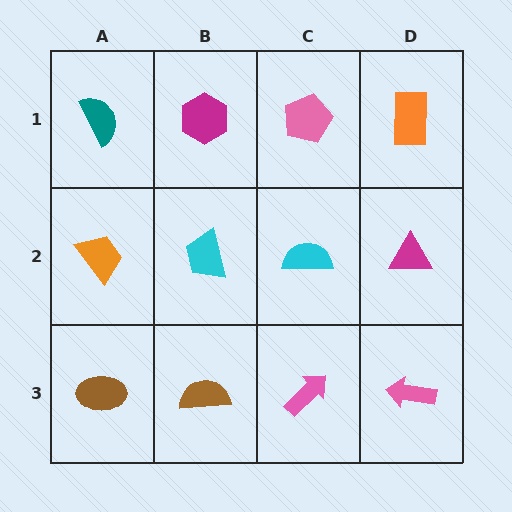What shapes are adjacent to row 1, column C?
A cyan semicircle (row 2, column C), a magenta hexagon (row 1, column B), an orange rectangle (row 1, column D).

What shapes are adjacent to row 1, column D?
A magenta triangle (row 2, column D), a pink pentagon (row 1, column C).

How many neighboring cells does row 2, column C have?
4.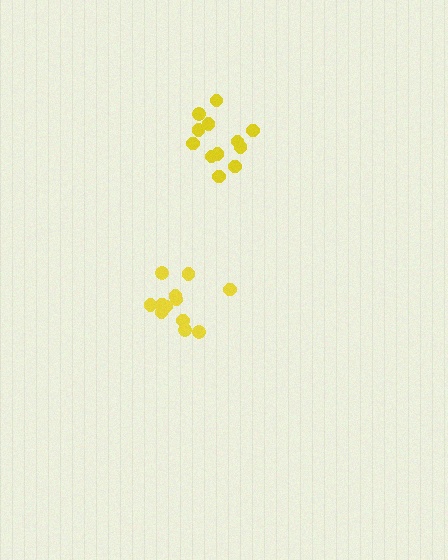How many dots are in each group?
Group 1: 12 dots, Group 2: 13 dots (25 total).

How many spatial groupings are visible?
There are 2 spatial groupings.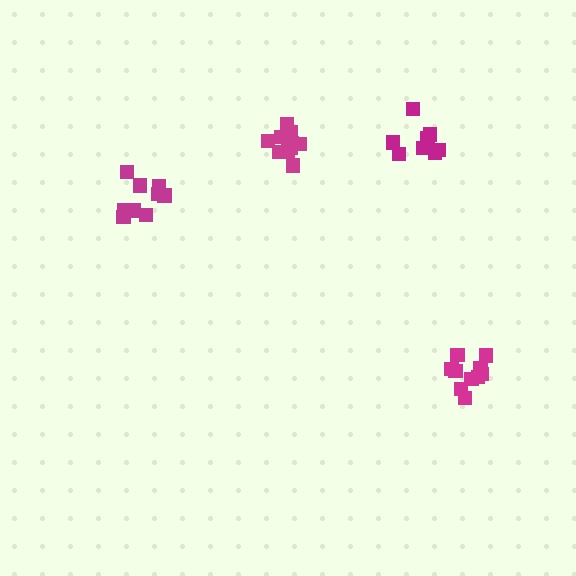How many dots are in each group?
Group 1: 10 dots, Group 2: 9 dots, Group 3: 10 dots, Group 4: 10 dots (39 total).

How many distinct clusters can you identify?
There are 4 distinct clusters.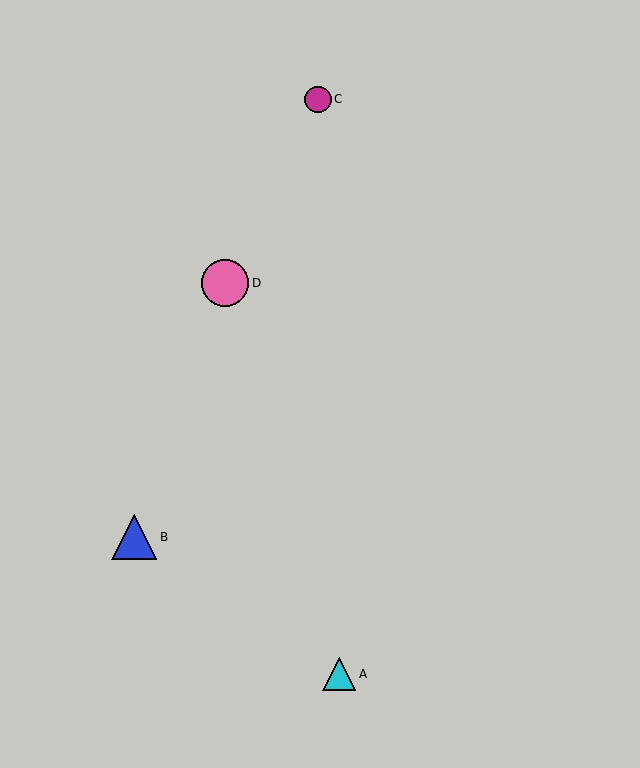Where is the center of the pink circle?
The center of the pink circle is at (225, 283).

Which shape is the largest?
The pink circle (labeled D) is the largest.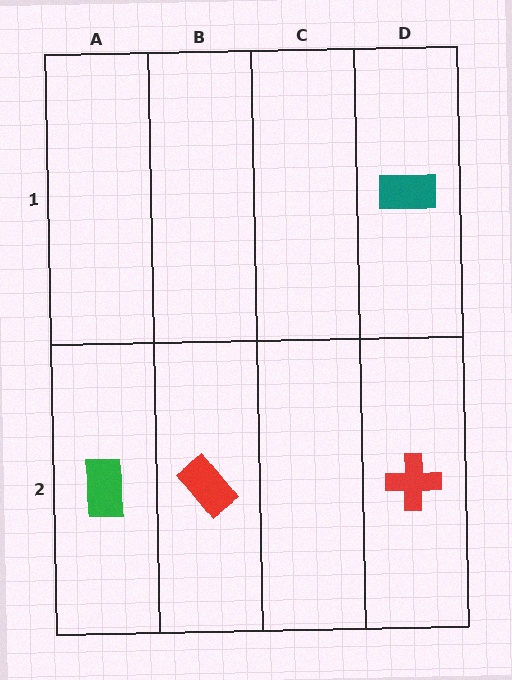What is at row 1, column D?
A teal rectangle.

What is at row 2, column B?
A red rectangle.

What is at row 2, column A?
A green rectangle.